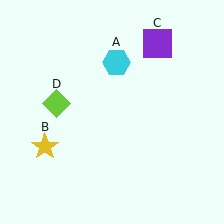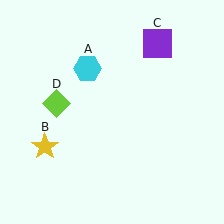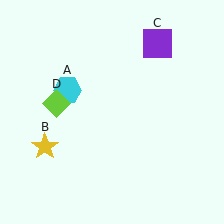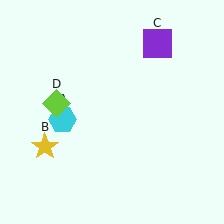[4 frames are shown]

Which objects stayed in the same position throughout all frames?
Yellow star (object B) and purple square (object C) and lime diamond (object D) remained stationary.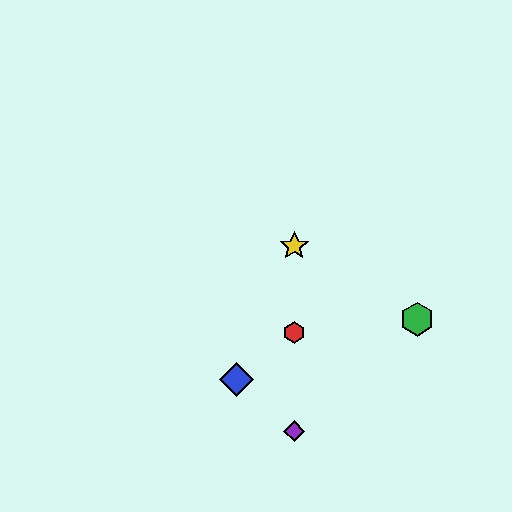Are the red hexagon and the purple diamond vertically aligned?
Yes, both are at x≈294.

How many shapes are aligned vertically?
3 shapes (the red hexagon, the yellow star, the purple diamond) are aligned vertically.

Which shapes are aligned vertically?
The red hexagon, the yellow star, the purple diamond are aligned vertically.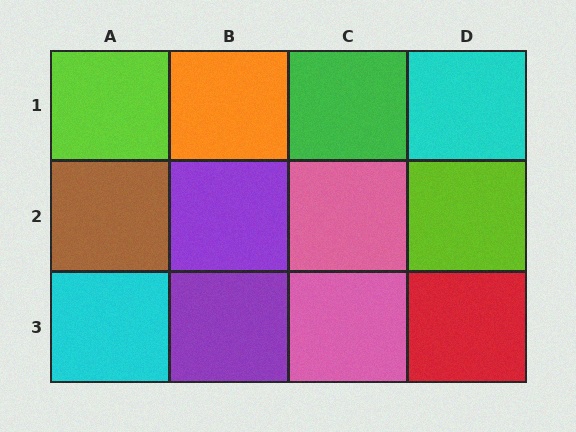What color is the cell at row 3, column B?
Purple.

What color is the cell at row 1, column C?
Green.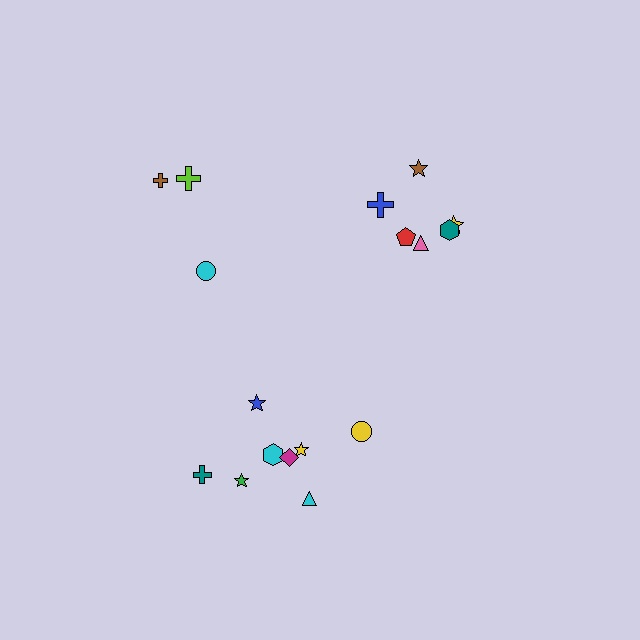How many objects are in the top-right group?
There are 6 objects.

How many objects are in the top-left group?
There are 3 objects.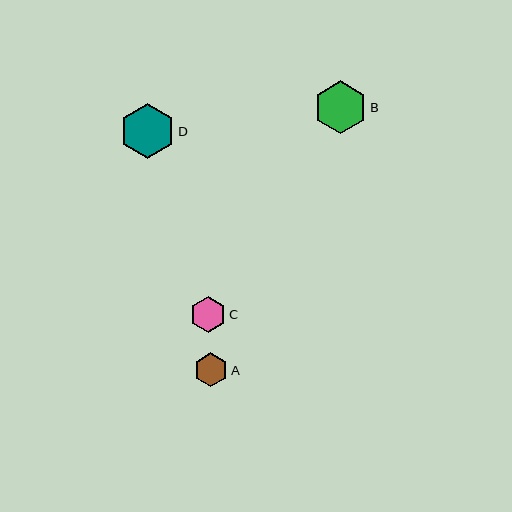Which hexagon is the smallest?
Hexagon A is the smallest with a size of approximately 34 pixels.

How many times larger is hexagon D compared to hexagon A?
Hexagon D is approximately 1.6 times the size of hexagon A.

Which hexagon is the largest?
Hexagon D is the largest with a size of approximately 55 pixels.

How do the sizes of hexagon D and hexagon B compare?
Hexagon D and hexagon B are approximately the same size.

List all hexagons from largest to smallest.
From largest to smallest: D, B, C, A.